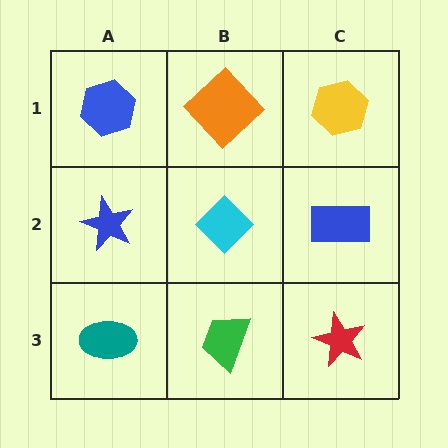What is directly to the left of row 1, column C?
An orange diamond.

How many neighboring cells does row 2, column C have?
3.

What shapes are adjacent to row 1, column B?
A cyan diamond (row 2, column B), a blue hexagon (row 1, column A), a yellow hexagon (row 1, column C).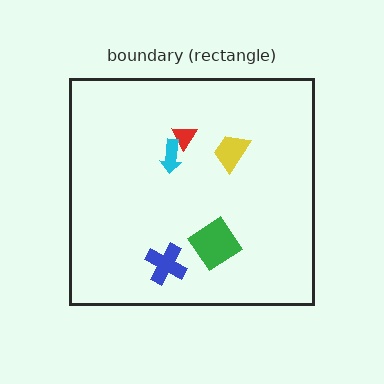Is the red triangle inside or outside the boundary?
Inside.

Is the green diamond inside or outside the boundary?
Inside.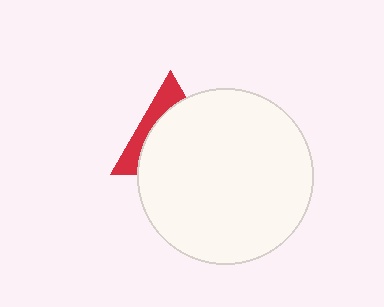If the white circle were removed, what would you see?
You would see the complete red triangle.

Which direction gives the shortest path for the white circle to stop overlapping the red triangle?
Moving toward the lower-right gives the shortest separation.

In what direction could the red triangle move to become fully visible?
The red triangle could move toward the upper-left. That would shift it out from behind the white circle entirely.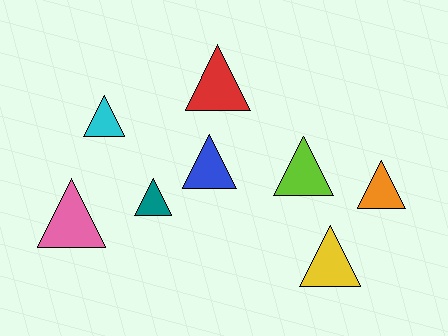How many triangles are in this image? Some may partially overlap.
There are 8 triangles.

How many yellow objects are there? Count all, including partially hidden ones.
There is 1 yellow object.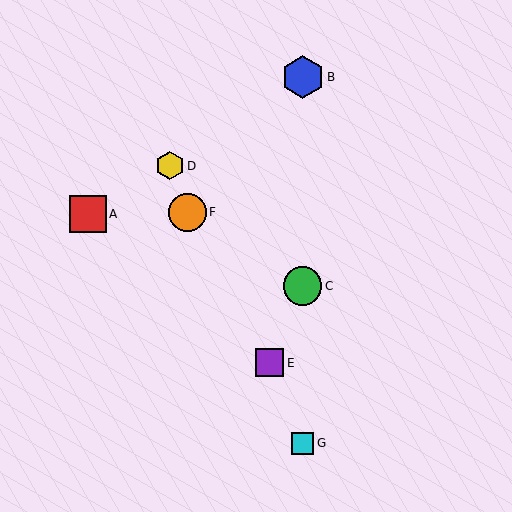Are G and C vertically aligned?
Yes, both are at x≈303.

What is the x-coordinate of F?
Object F is at x≈187.